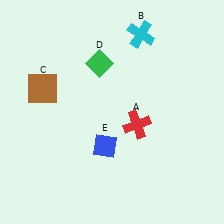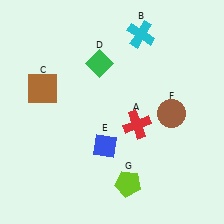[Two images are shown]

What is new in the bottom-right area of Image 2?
A brown circle (F) was added in the bottom-right area of Image 2.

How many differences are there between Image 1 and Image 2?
There are 2 differences between the two images.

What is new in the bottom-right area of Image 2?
A lime pentagon (G) was added in the bottom-right area of Image 2.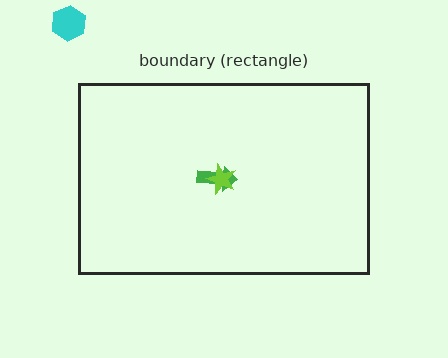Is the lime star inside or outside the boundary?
Inside.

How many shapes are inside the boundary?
2 inside, 1 outside.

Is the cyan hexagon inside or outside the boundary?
Outside.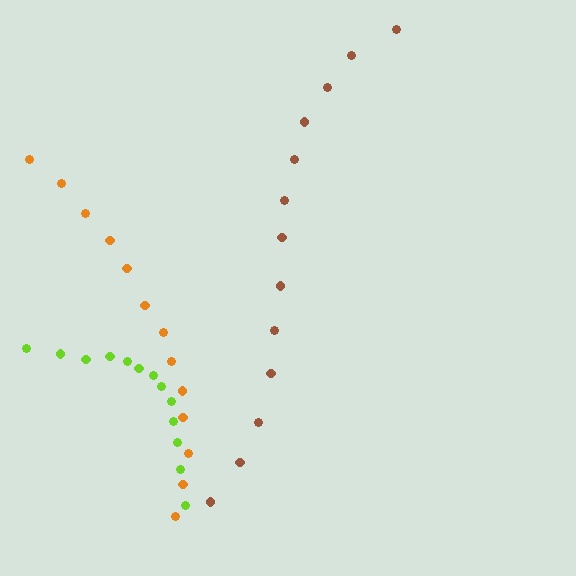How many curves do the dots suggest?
There are 3 distinct paths.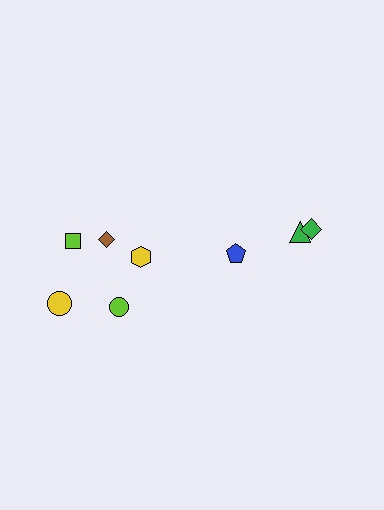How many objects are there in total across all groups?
There are 8 objects.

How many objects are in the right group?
There are 3 objects.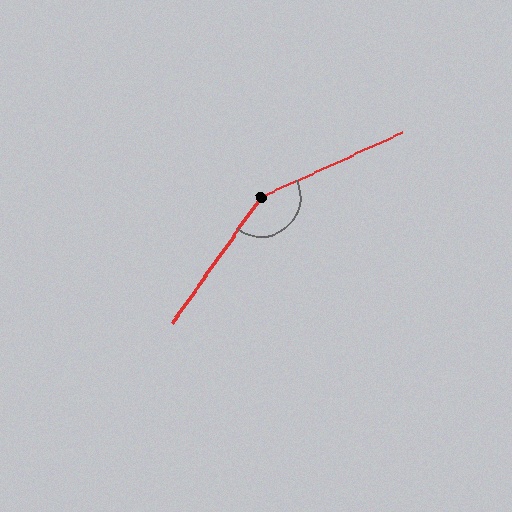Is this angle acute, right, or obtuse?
It is obtuse.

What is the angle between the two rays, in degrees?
Approximately 150 degrees.